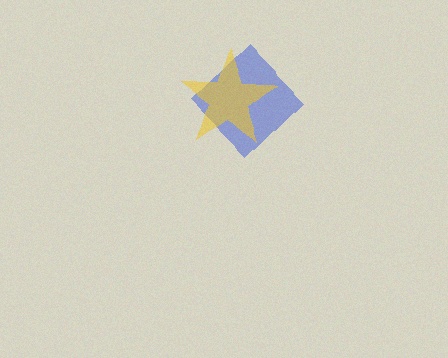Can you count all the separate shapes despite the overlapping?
Yes, there are 2 separate shapes.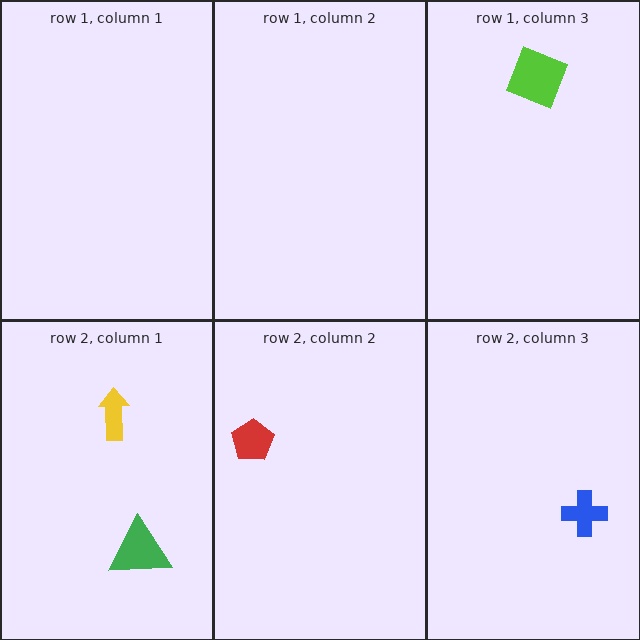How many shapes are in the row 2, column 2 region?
1.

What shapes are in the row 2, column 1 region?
The yellow arrow, the green triangle.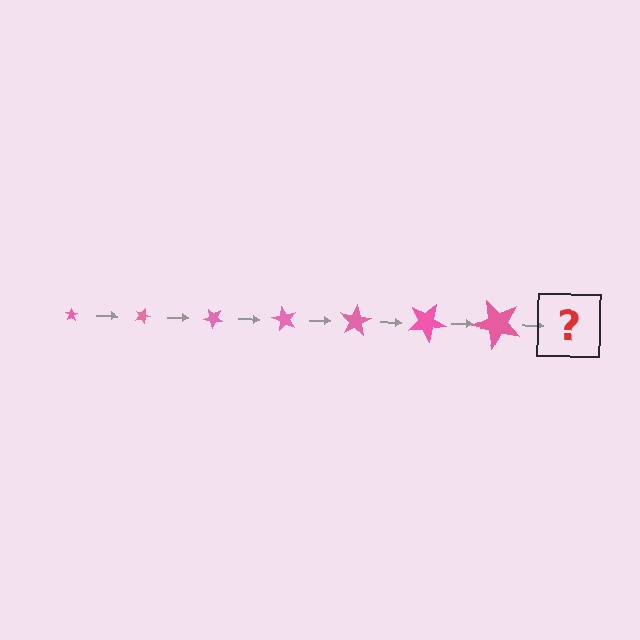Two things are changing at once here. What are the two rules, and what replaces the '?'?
The two rules are that the star grows larger each step and it rotates 20 degrees each step. The '?' should be a star, larger than the previous one and rotated 140 degrees from the start.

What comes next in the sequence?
The next element should be a star, larger than the previous one and rotated 140 degrees from the start.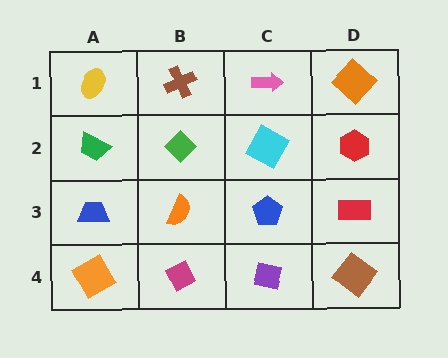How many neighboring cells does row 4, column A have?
2.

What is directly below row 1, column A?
A green trapezoid.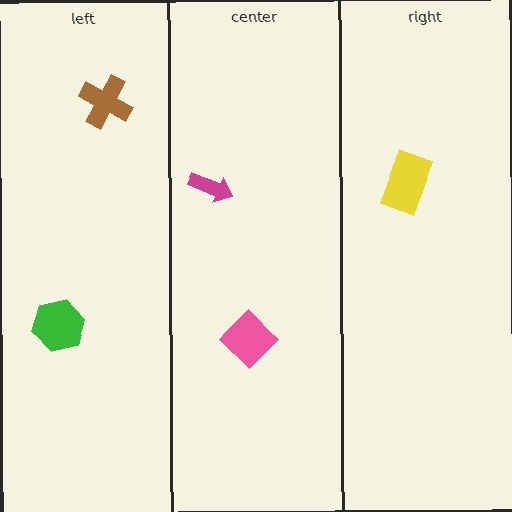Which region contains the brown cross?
The left region.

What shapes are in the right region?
The yellow rectangle.